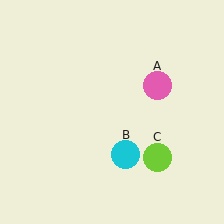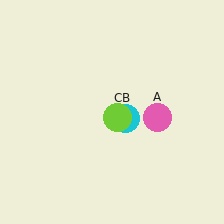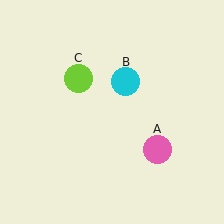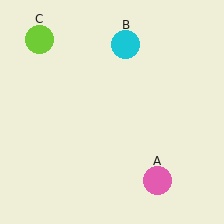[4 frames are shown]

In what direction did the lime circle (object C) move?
The lime circle (object C) moved up and to the left.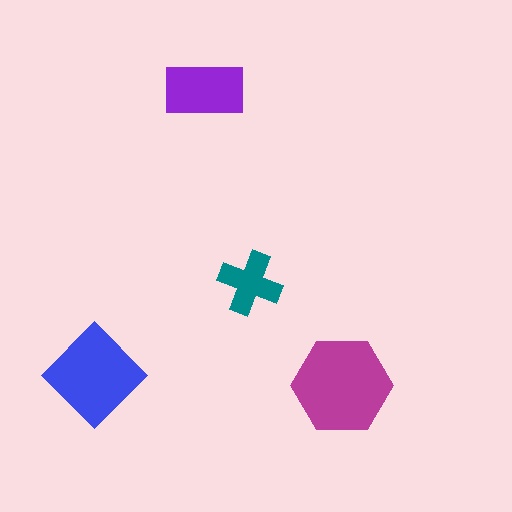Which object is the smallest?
The teal cross.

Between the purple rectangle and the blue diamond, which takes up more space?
The blue diamond.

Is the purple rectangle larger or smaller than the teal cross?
Larger.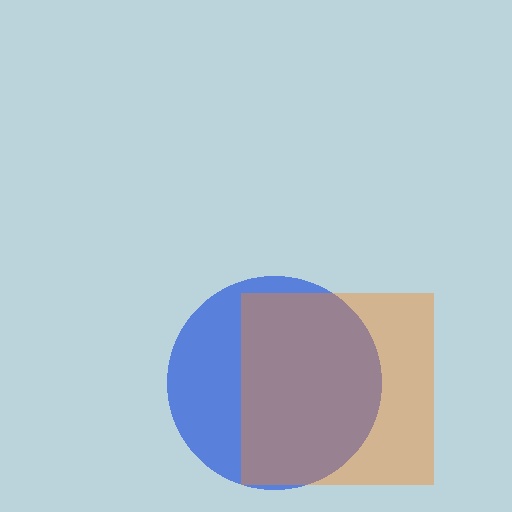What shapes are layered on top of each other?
The layered shapes are: a blue circle, an orange square.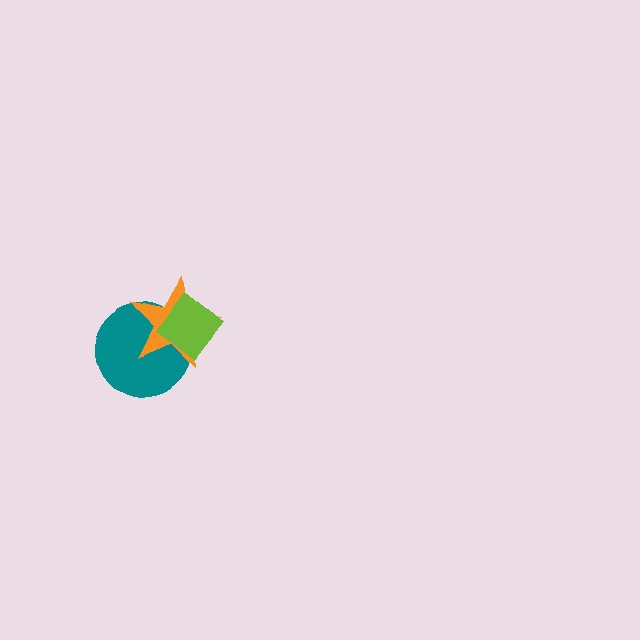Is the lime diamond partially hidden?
No, no other shape covers it.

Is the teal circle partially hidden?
Yes, it is partially covered by another shape.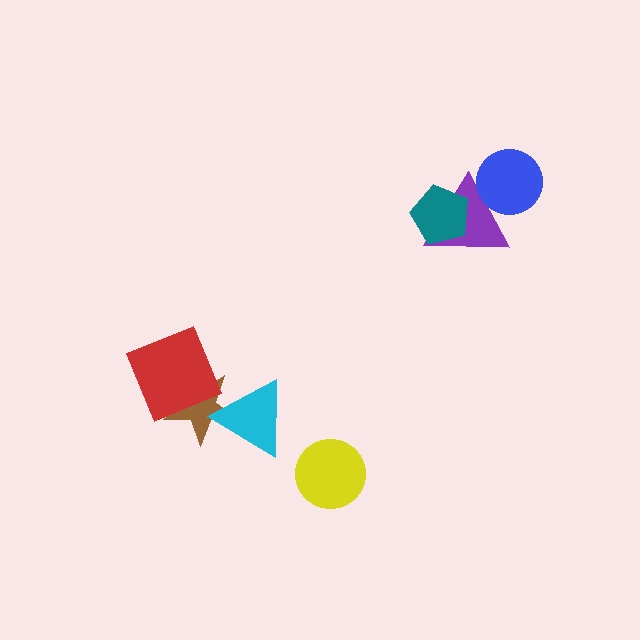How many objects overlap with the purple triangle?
2 objects overlap with the purple triangle.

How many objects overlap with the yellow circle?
0 objects overlap with the yellow circle.